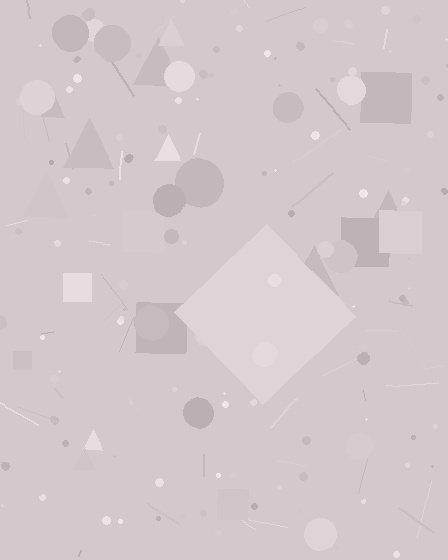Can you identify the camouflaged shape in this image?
The camouflaged shape is a diamond.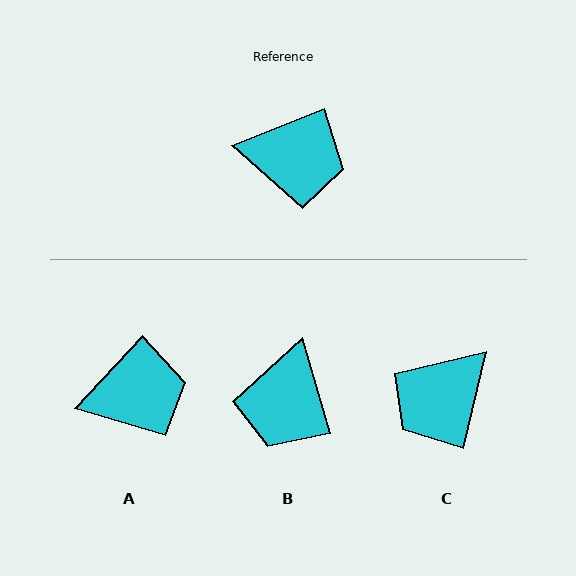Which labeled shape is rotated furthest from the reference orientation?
C, about 125 degrees away.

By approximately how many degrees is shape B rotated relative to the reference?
Approximately 96 degrees clockwise.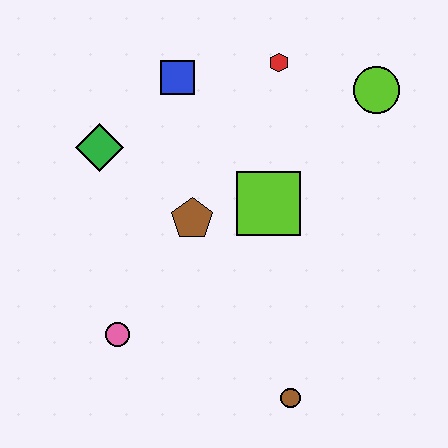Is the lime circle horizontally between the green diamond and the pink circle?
No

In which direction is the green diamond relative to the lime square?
The green diamond is to the left of the lime square.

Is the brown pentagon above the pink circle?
Yes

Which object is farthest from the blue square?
The brown circle is farthest from the blue square.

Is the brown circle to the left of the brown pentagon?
No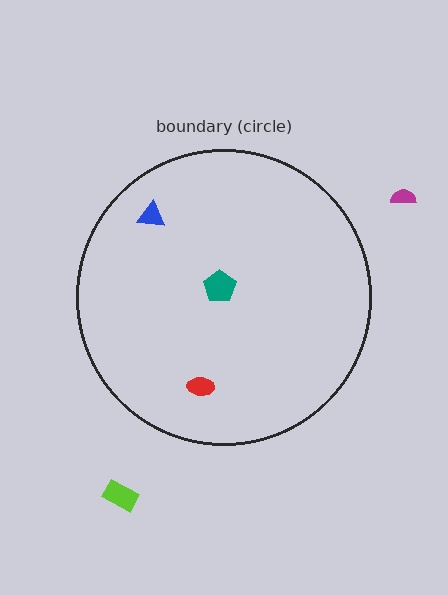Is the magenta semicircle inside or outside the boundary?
Outside.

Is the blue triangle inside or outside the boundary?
Inside.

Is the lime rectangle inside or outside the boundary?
Outside.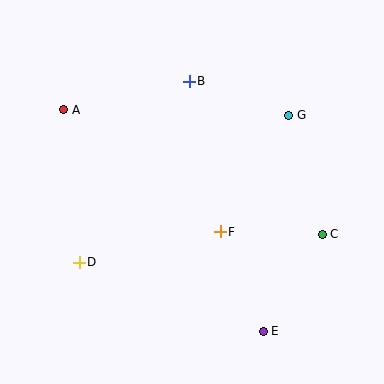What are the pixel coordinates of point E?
Point E is at (263, 331).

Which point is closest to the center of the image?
Point F at (220, 232) is closest to the center.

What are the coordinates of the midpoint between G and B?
The midpoint between G and B is at (239, 98).